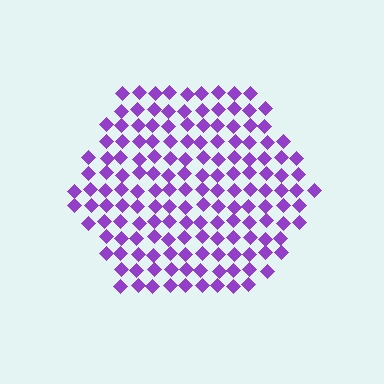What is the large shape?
The large shape is a hexagon.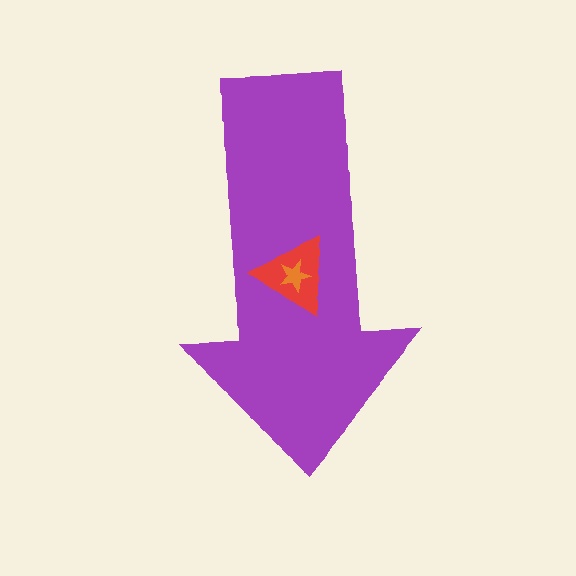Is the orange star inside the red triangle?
Yes.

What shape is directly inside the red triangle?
The orange star.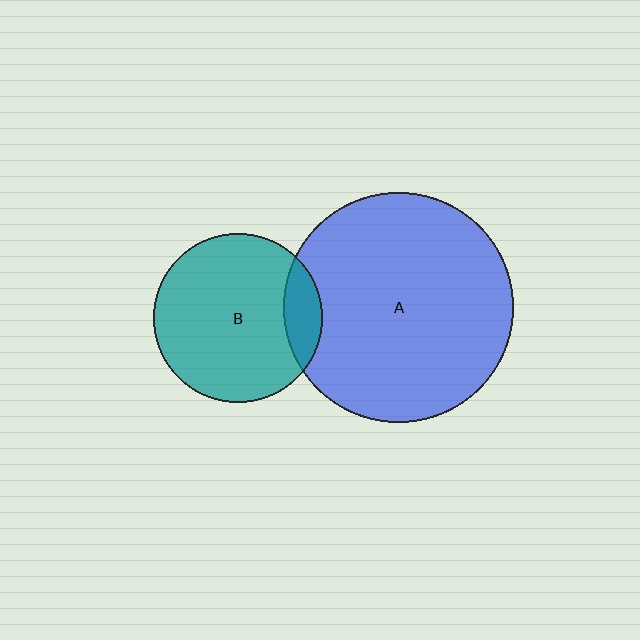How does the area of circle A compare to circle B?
Approximately 1.9 times.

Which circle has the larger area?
Circle A (blue).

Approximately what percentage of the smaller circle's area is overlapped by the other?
Approximately 15%.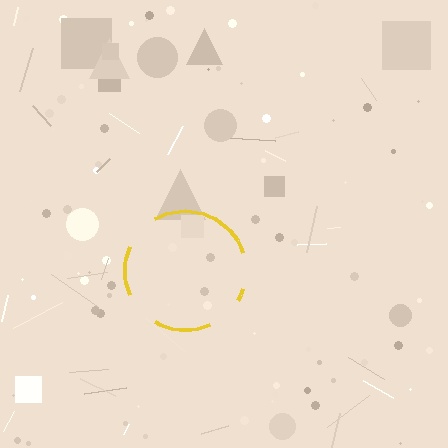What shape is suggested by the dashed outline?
The dashed outline suggests a circle.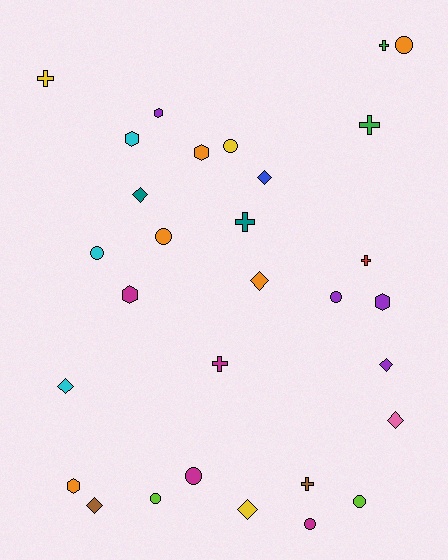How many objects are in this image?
There are 30 objects.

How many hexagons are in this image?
There are 6 hexagons.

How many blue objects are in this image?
There is 1 blue object.